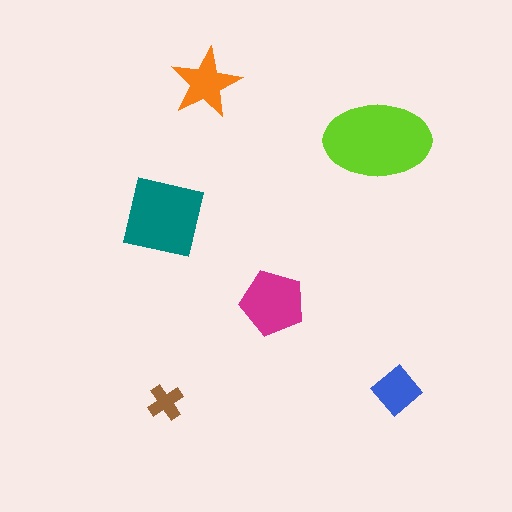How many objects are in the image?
There are 6 objects in the image.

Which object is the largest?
The lime ellipse.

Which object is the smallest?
The brown cross.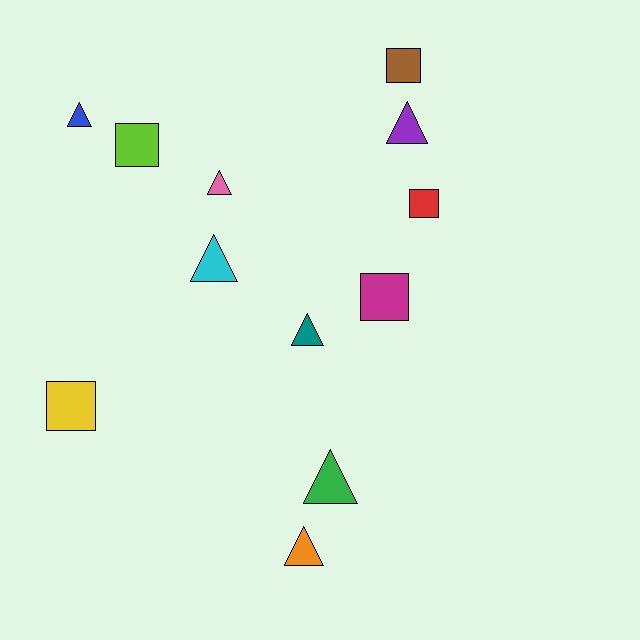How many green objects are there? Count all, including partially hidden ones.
There is 1 green object.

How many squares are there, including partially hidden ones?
There are 5 squares.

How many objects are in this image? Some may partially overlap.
There are 12 objects.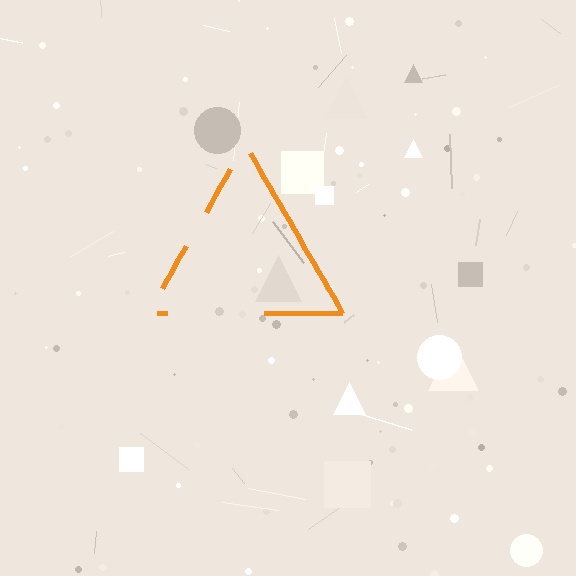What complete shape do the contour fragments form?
The contour fragments form a triangle.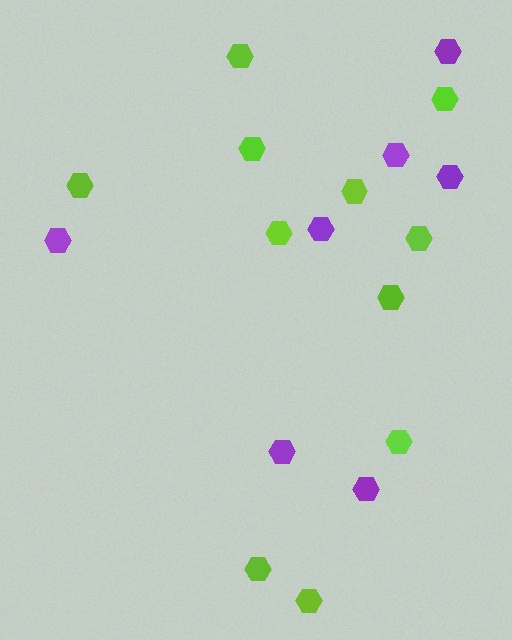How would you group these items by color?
There are 2 groups: one group of purple hexagons (7) and one group of lime hexagons (11).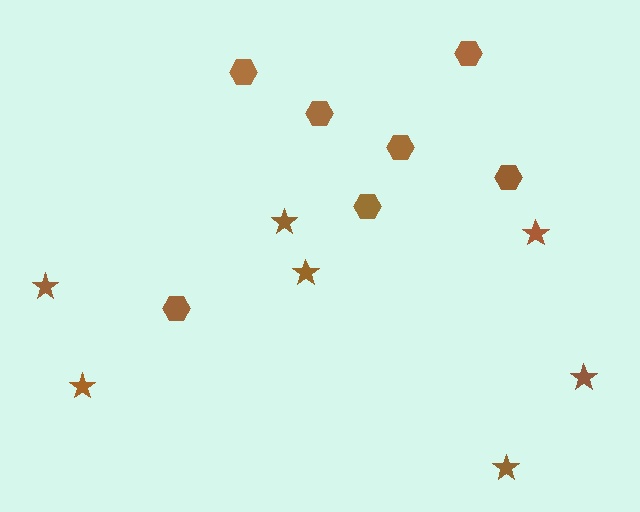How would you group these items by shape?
There are 2 groups: one group of hexagons (7) and one group of stars (7).